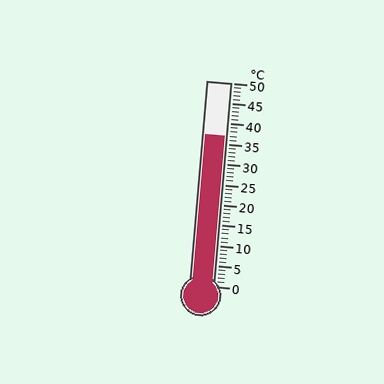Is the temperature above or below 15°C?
The temperature is above 15°C.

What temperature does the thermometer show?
The thermometer shows approximately 37°C.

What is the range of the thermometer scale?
The thermometer scale ranges from 0°C to 50°C.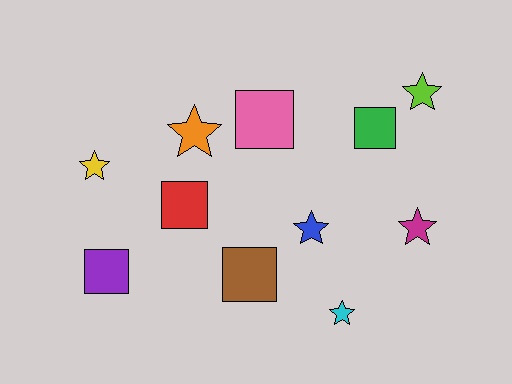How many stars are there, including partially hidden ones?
There are 6 stars.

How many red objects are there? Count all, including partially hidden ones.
There is 1 red object.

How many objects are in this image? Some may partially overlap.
There are 11 objects.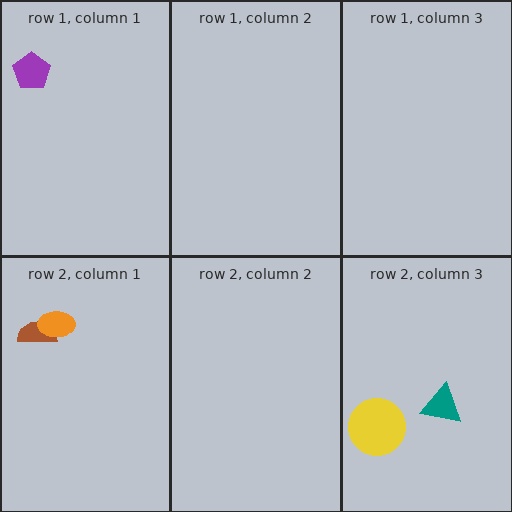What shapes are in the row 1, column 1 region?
The purple pentagon.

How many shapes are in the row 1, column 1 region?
1.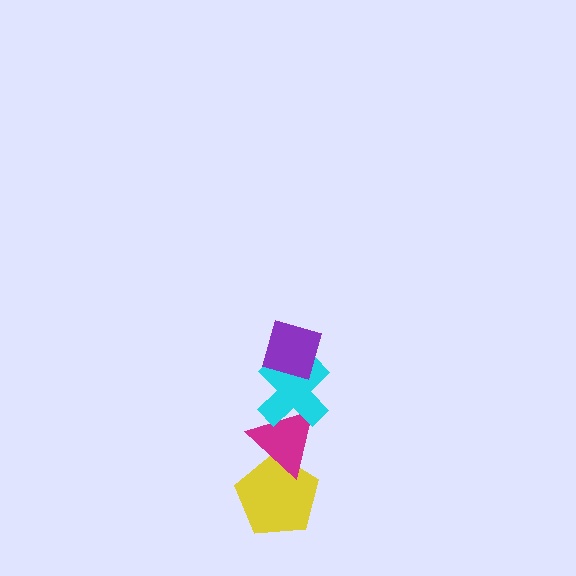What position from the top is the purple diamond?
The purple diamond is 1st from the top.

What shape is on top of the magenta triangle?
The cyan cross is on top of the magenta triangle.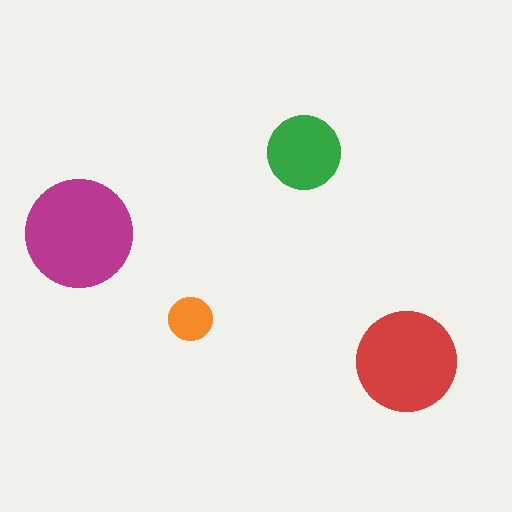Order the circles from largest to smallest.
the magenta one, the red one, the green one, the orange one.